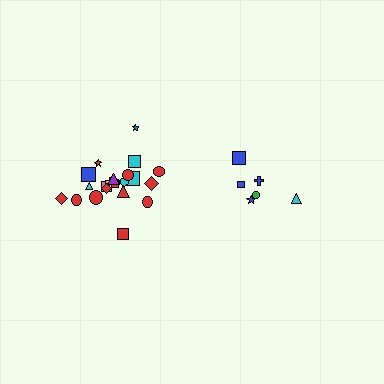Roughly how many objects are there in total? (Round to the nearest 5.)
Roughly 30 objects in total.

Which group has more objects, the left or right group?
The left group.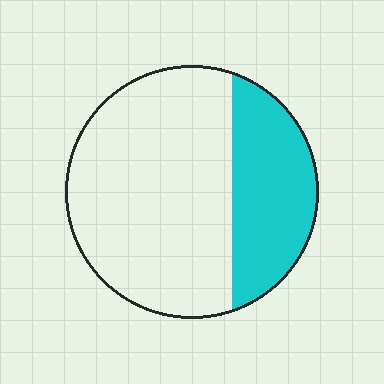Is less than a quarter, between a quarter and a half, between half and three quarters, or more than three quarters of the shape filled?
Between a quarter and a half.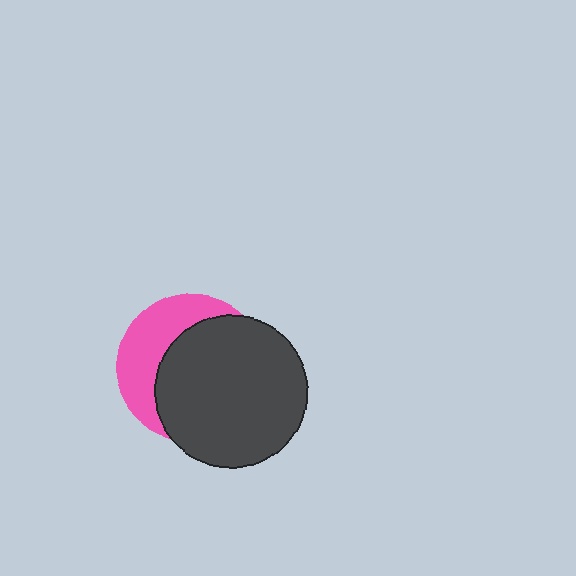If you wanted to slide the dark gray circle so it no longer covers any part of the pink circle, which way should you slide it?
Slide it right — that is the most direct way to separate the two shapes.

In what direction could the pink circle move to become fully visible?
The pink circle could move left. That would shift it out from behind the dark gray circle entirely.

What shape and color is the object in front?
The object in front is a dark gray circle.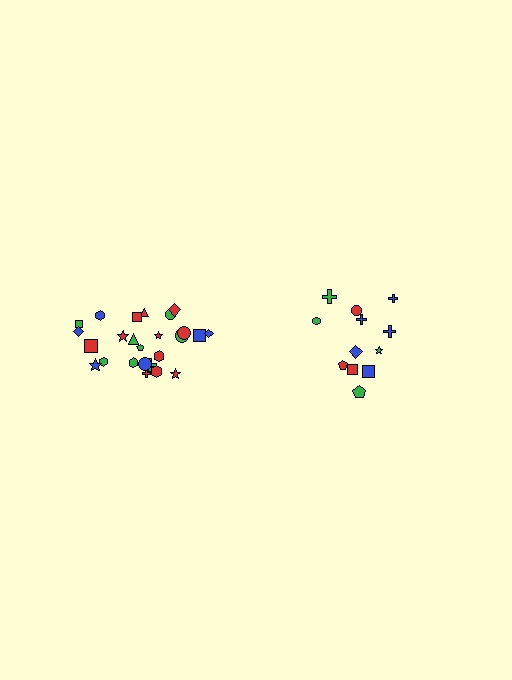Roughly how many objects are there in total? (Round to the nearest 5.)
Roughly 35 objects in total.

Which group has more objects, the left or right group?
The left group.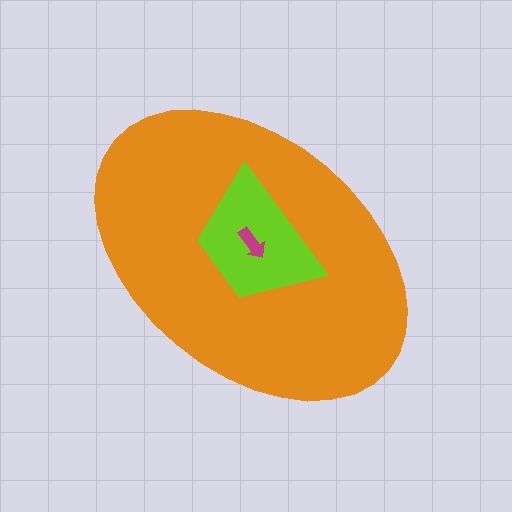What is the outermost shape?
The orange ellipse.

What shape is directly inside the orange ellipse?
The lime trapezoid.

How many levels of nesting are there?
3.